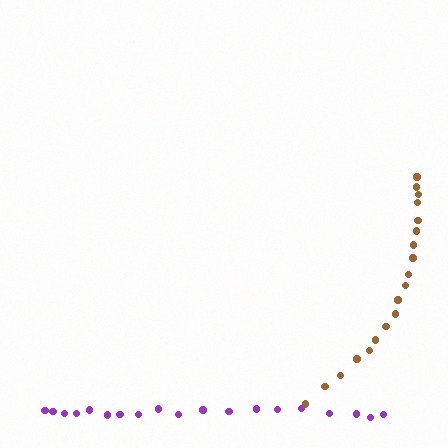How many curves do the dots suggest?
There are 2 distinct paths.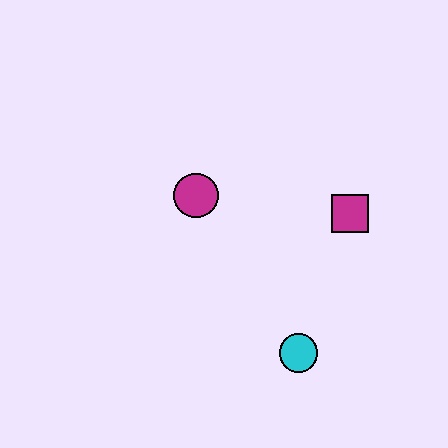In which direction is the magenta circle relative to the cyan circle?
The magenta circle is above the cyan circle.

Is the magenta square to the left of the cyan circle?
No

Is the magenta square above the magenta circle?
No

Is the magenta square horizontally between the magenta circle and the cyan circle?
No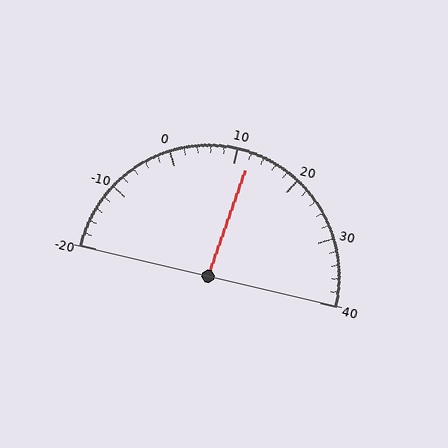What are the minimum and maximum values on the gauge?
The gauge ranges from -20 to 40.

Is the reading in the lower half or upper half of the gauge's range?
The reading is in the upper half of the range (-20 to 40).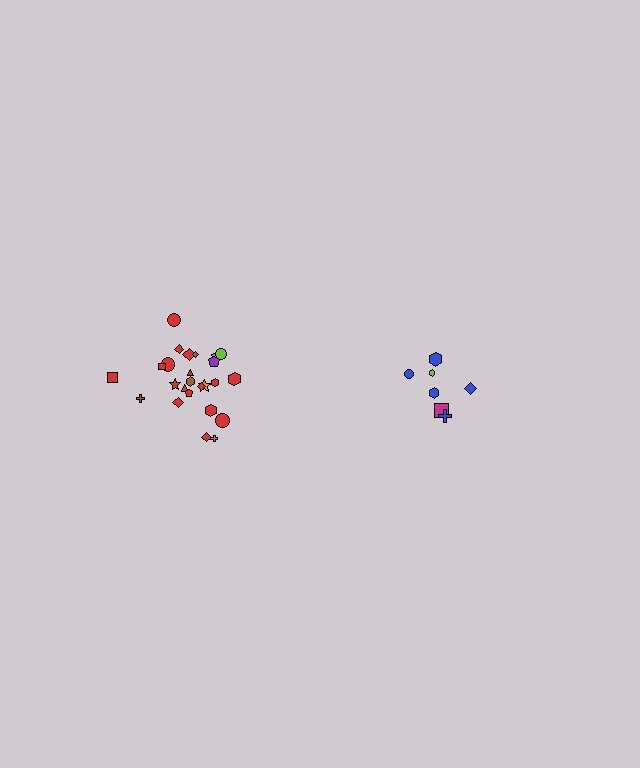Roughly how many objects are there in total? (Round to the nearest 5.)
Roughly 30 objects in total.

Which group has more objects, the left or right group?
The left group.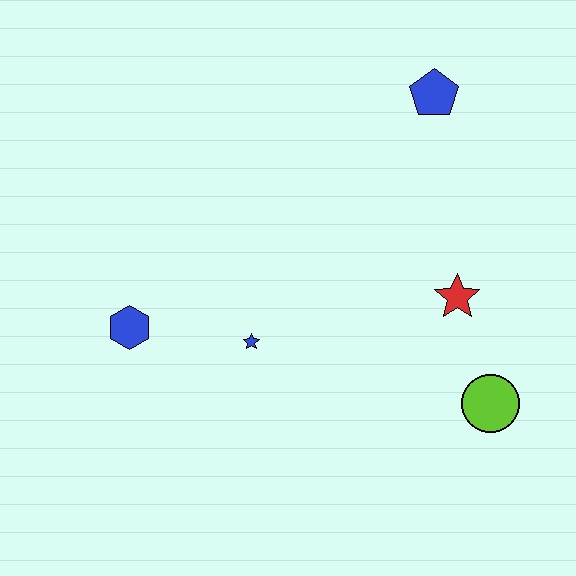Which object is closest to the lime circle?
The red star is closest to the lime circle.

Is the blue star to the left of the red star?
Yes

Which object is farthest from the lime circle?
The blue hexagon is farthest from the lime circle.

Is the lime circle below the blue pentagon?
Yes